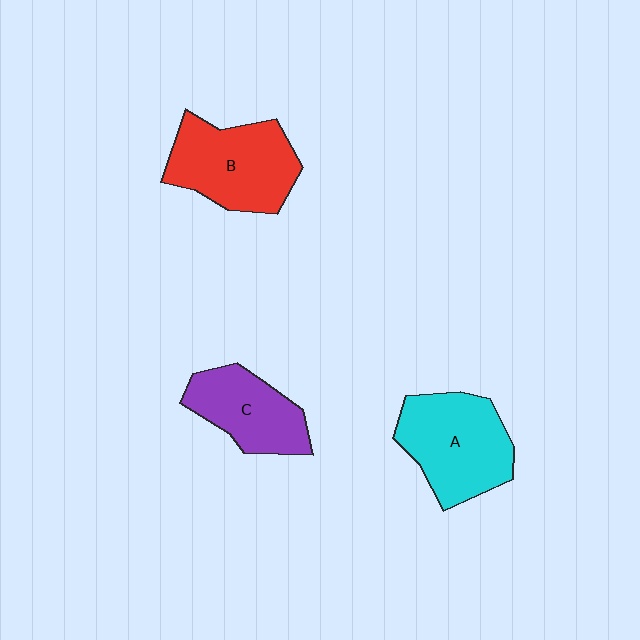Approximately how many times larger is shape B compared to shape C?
Approximately 1.3 times.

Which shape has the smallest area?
Shape C (purple).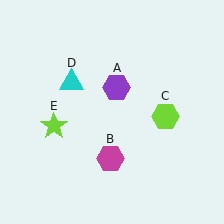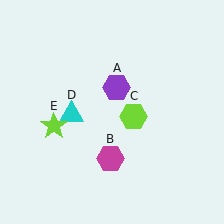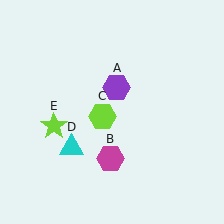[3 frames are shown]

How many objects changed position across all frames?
2 objects changed position: lime hexagon (object C), cyan triangle (object D).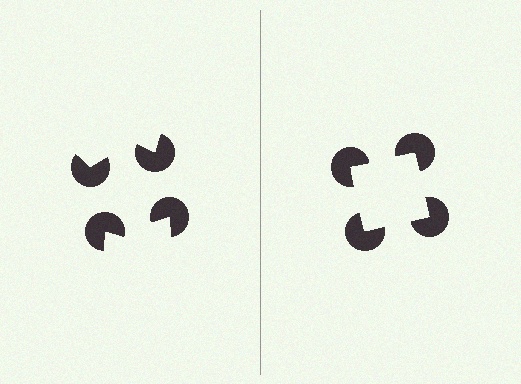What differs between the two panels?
The pac-man discs are positioned identically on both sides; only the wedge orientations differ. On the right they align to a square; on the left they are misaligned.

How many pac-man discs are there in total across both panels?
8 — 4 on each side.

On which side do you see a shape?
An illusory square appears on the right side. On the left side the wedge cuts are rotated, so no coherent shape forms.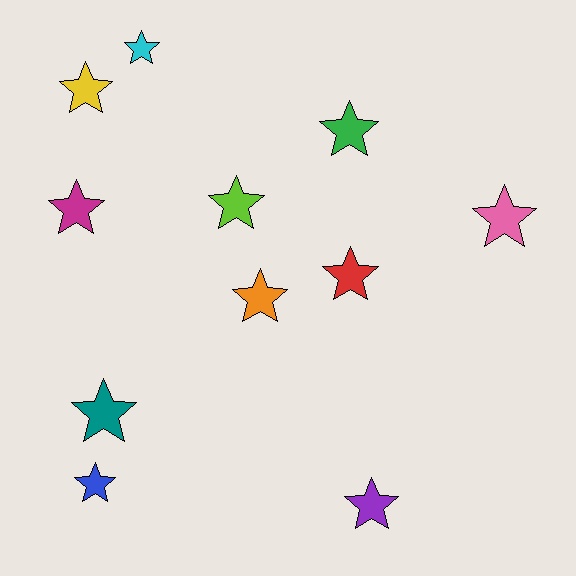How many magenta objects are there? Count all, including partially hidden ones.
There is 1 magenta object.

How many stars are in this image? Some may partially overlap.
There are 11 stars.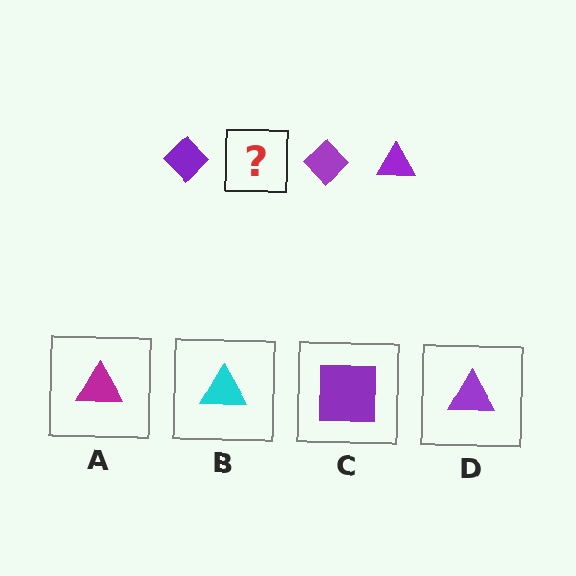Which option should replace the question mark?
Option D.